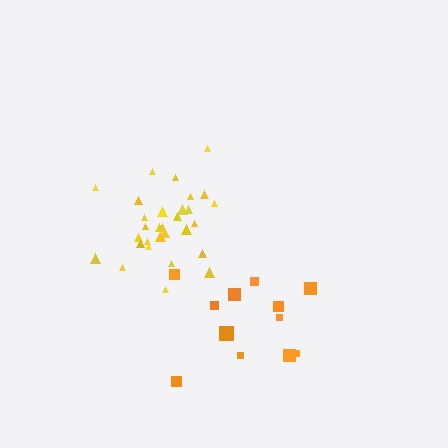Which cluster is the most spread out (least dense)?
Orange.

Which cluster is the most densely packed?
Yellow.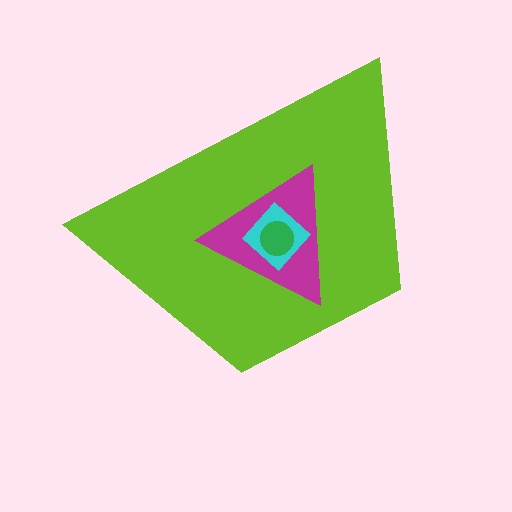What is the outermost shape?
The lime trapezoid.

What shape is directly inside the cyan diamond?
The green circle.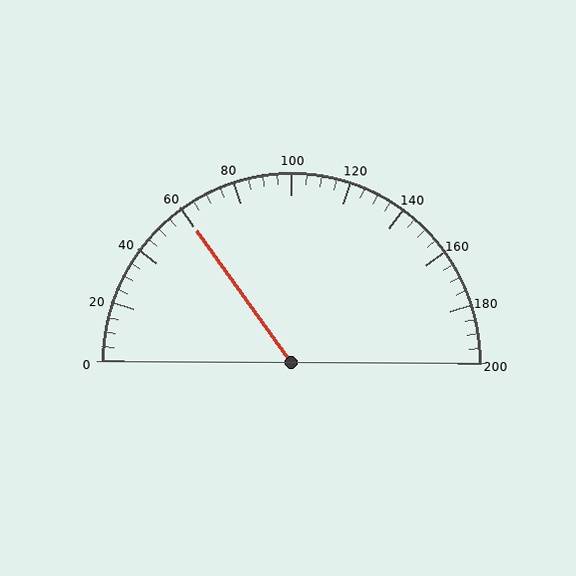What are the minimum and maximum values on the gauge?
The gauge ranges from 0 to 200.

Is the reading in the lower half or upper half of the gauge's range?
The reading is in the lower half of the range (0 to 200).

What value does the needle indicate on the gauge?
The needle indicates approximately 60.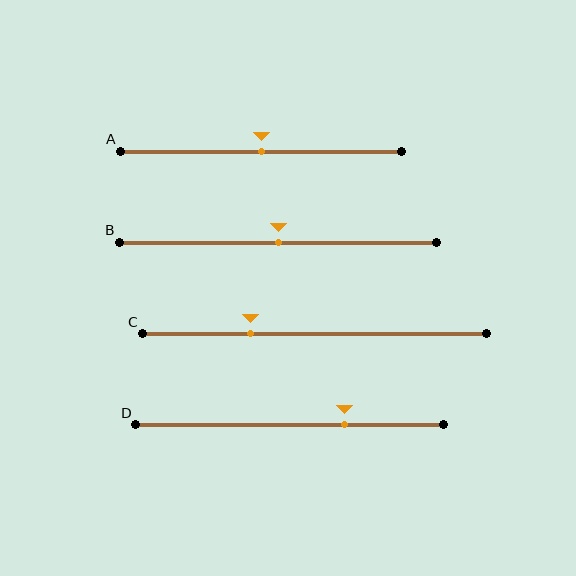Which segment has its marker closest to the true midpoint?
Segment A has its marker closest to the true midpoint.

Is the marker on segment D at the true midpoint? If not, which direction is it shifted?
No, the marker on segment D is shifted to the right by about 18% of the segment length.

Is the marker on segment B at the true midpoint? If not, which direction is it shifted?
Yes, the marker on segment B is at the true midpoint.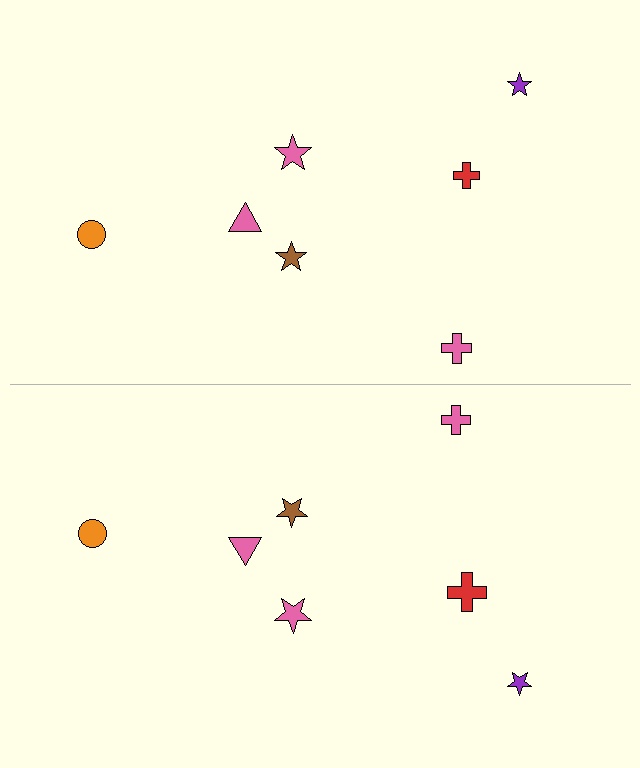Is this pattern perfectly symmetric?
No, the pattern is not perfectly symmetric. The red cross on the bottom side has a different size than its mirror counterpart.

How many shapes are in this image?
There are 14 shapes in this image.